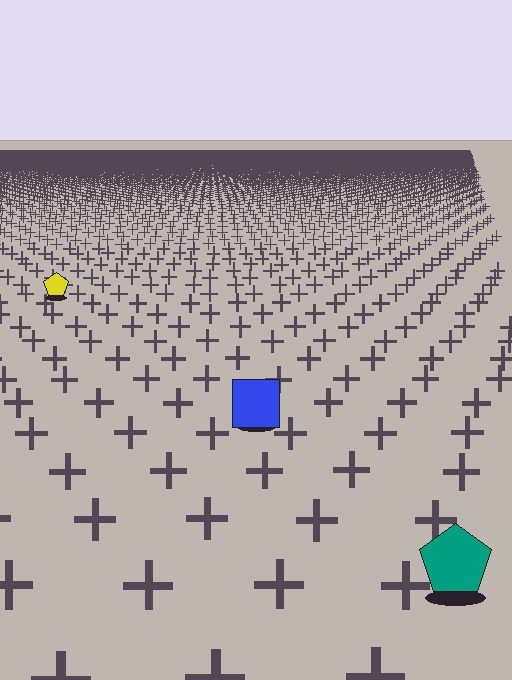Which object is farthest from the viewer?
The yellow pentagon is farthest from the viewer. It appears smaller and the ground texture around it is denser.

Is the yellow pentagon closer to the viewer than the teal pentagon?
No. The teal pentagon is closer — you can tell from the texture gradient: the ground texture is coarser near it.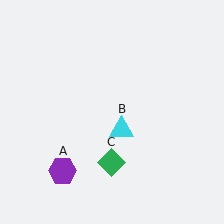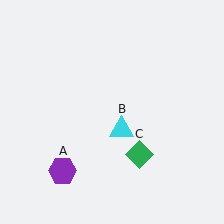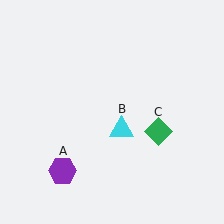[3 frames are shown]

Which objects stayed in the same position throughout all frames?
Purple hexagon (object A) and cyan triangle (object B) remained stationary.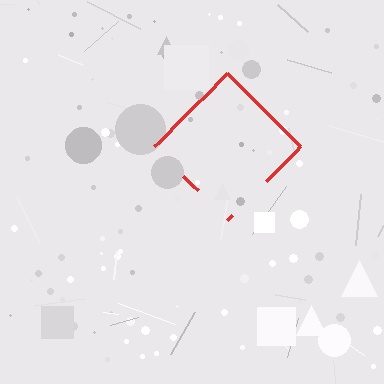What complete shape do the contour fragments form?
The contour fragments form a diamond.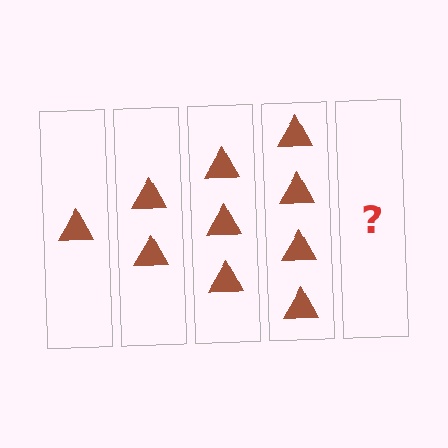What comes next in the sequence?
The next element should be 5 triangles.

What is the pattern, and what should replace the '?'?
The pattern is that each step adds one more triangle. The '?' should be 5 triangles.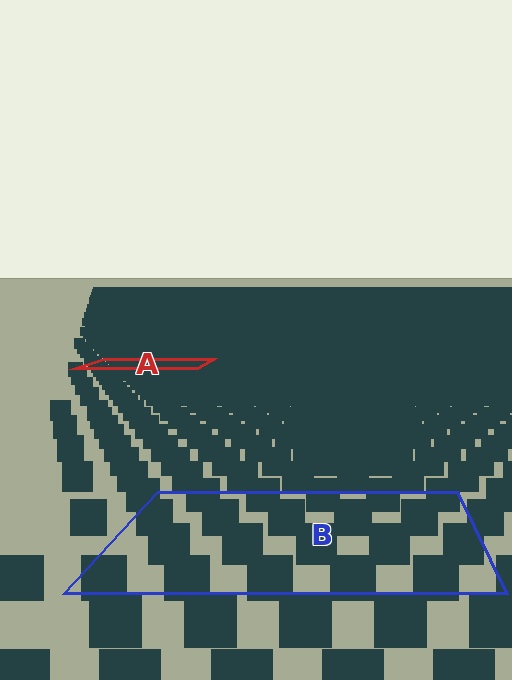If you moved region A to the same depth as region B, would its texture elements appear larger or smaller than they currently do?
They would appear larger. At a closer depth, the same texture elements are projected at a bigger on-screen size.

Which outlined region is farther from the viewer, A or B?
Region A is farther from the viewer — the texture elements inside it appear smaller and more densely packed.